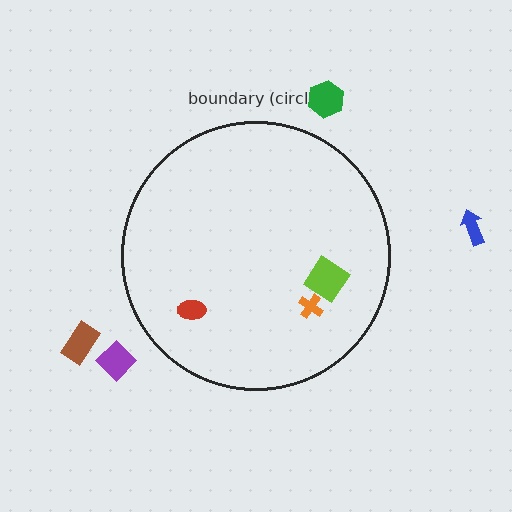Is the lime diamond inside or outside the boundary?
Inside.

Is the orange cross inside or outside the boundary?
Inside.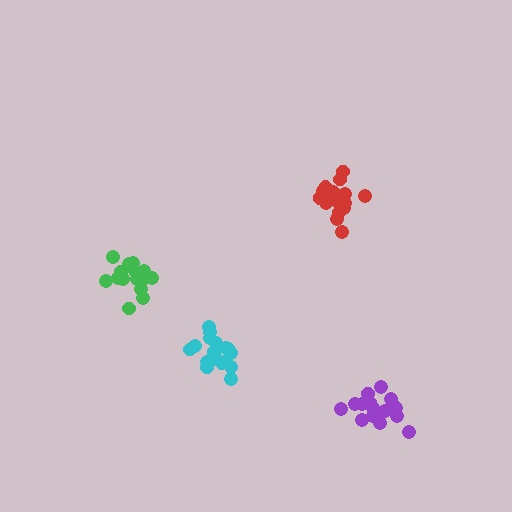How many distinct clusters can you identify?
There are 4 distinct clusters.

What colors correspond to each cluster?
The clusters are colored: red, green, cyan, purple.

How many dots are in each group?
Group 1: 17 dots, Group 2: 17 dots, Group 3: 19 dots, Group 4: 16 dots (69 total).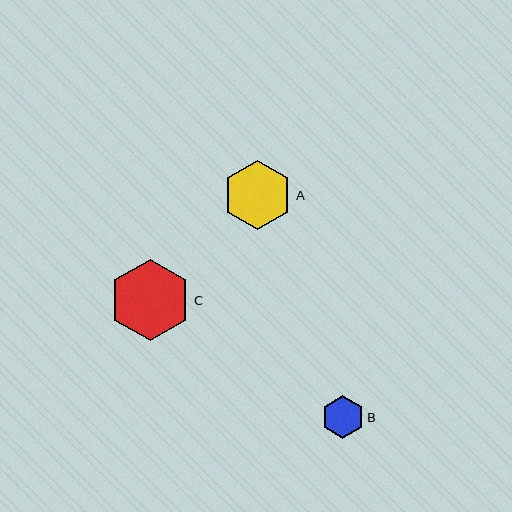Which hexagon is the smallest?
Hexagon B is the smallest with a size of approximately 43 pixels.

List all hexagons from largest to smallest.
From largest to smallest: C, A, B.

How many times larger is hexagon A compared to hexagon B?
Hexagon A is approximately 1.6 times the size of hexagon B.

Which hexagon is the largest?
Hexagon C is the largest with a size of approximately 81 pixels.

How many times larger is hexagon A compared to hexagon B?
Hexagon A is approximately 1.6 times the size of hexagon B.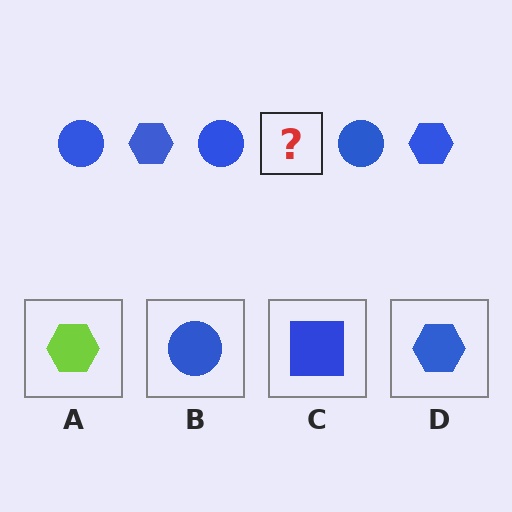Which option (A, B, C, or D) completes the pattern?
D.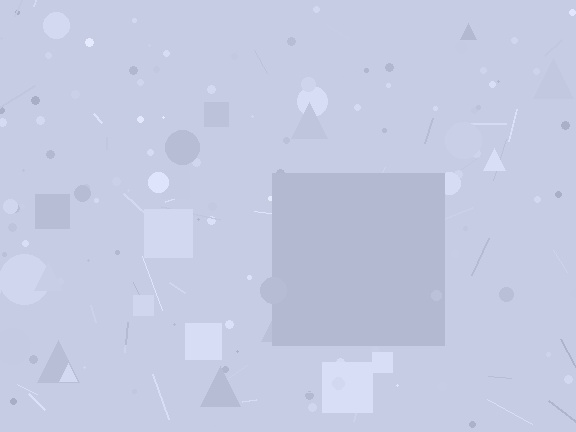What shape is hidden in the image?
A square is hidden in the image.